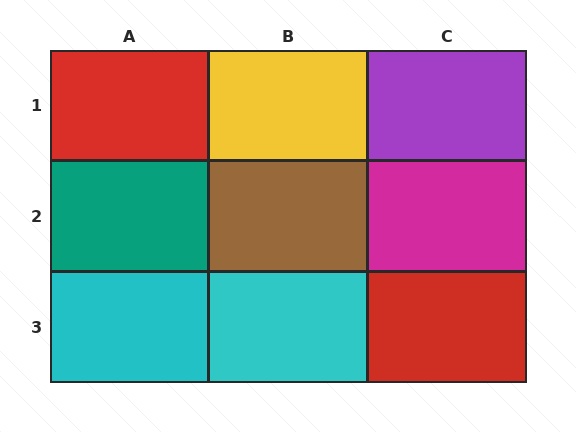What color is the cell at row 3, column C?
Red.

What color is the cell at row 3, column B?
Cyan.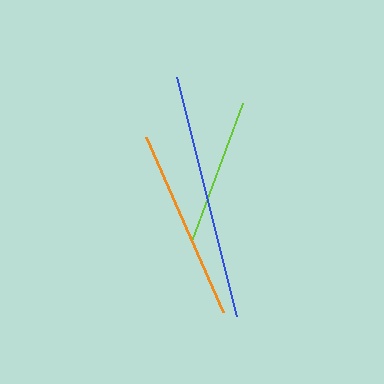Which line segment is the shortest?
The lime line is the shortest at approximately 147 pixels.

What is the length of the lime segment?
The lime segment is approximately 147 pixels long.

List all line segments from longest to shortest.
From longest to shortest: blue, orange, lime.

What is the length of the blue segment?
The blue segment is approximately 246 pixels long.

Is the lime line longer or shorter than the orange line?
The orange line is longer than the lime line.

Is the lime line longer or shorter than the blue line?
The blue line is longer than the lime line.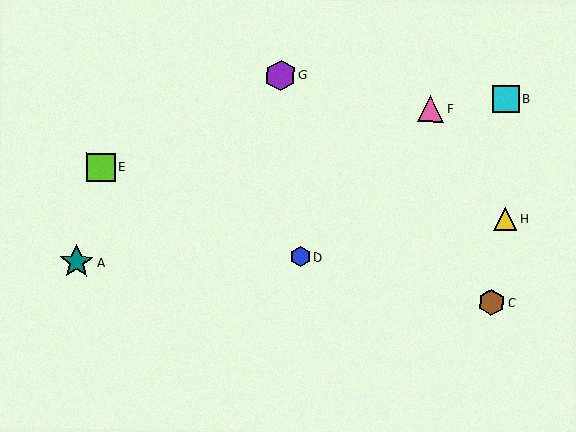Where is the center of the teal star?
The center of the teal star is at (77, 262).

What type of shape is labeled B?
Shape B is a cyan square.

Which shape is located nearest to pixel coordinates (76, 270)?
The teal star (labeled A) at (77, 262) is nearest to that location.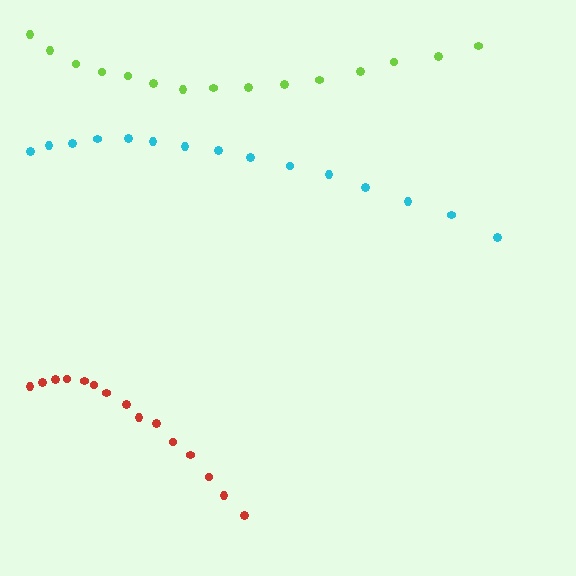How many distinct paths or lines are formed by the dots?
There are 3 distinct paths.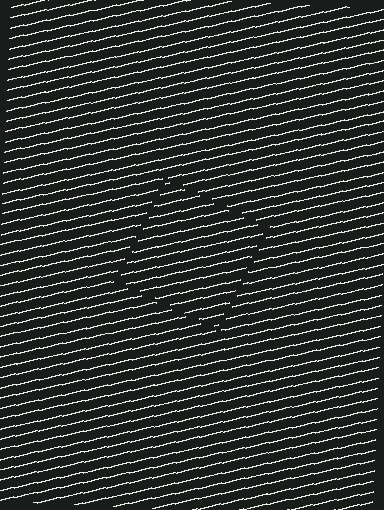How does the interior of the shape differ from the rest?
The interior of the shape contains the same grating, shifted by half a period — the contour is defined by the phase discontinuity where line-ends from the inner and outer gratings abut.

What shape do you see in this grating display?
An illusory square. The interior of the shape contains the same grating, shifted by half a period — the contour is defined by the phase discontinuity where line-ends from the inner and outer gratings abut.